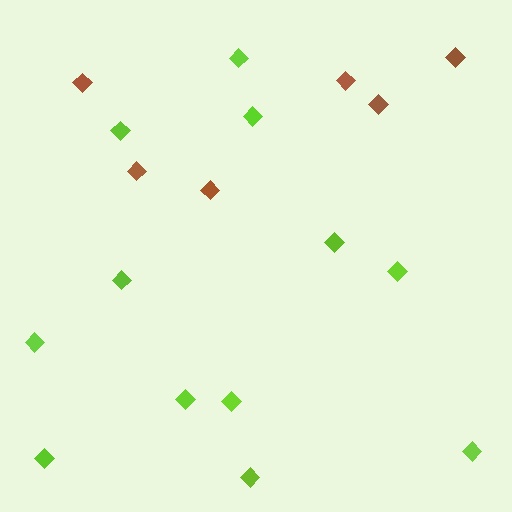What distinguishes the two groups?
There are 2 groups: one group of brown diamonds (6) and one group of lime diamonds (12).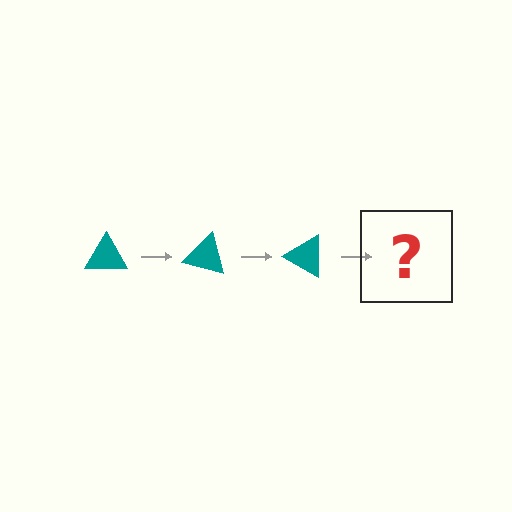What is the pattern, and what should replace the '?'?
The pattern is that the triangle rotates 15 degrees each step. The '?' should be a teal triangle rotated 45 degrees.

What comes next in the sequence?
The next element should be a teal triangle rotated 45 degrees.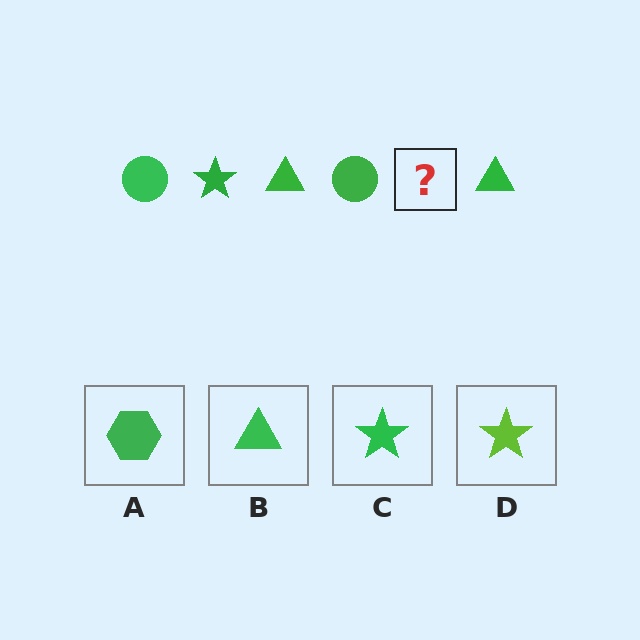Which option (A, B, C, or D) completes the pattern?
C.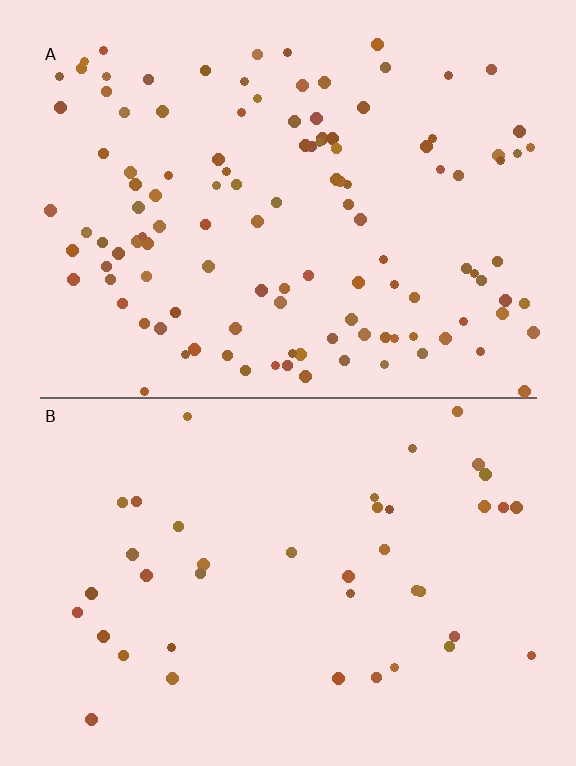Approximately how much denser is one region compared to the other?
Approximately 2.9× — region A over region B.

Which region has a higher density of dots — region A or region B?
A (the top).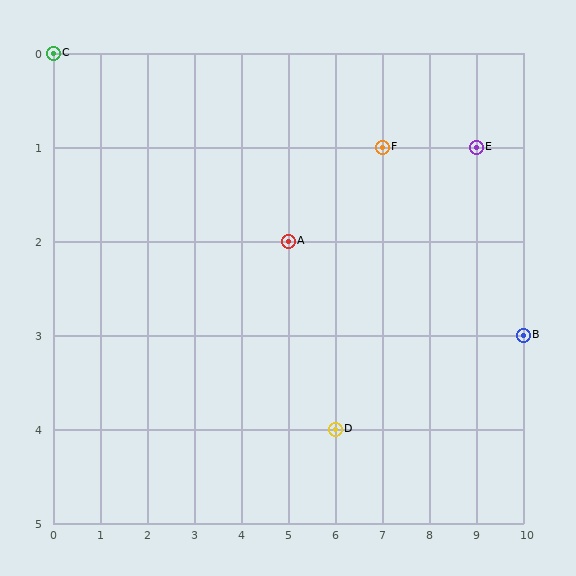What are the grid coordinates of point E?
Point E is at grid coordinates (9, 1).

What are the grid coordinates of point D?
Point D is at grid coordinates (6, 4).